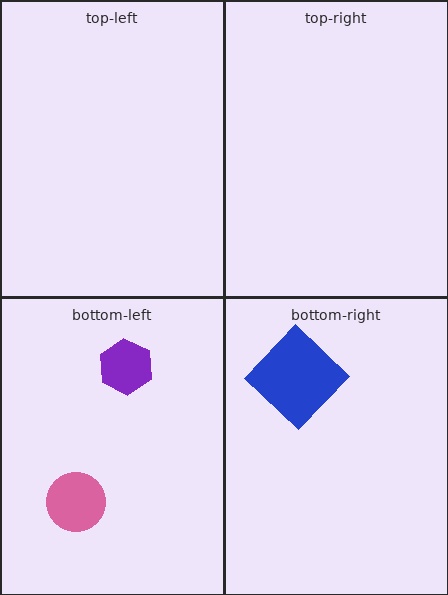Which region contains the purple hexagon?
The bottom-left region.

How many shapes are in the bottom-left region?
2.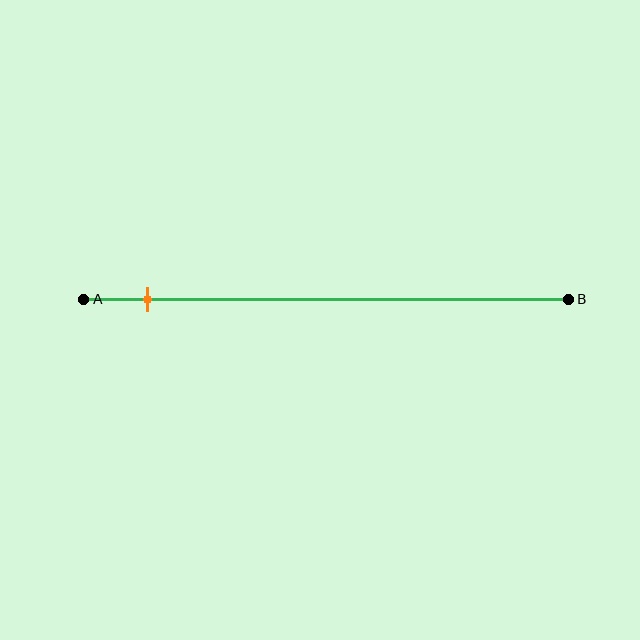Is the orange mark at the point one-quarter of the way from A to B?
No, the mark is at about 15% from A, not at the 25% one-quarter point.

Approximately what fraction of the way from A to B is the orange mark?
The orange mark is approximately 15% of the way from A to B.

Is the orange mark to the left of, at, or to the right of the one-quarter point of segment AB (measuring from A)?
The orange mark is to the left of the one-quarter point of segment AB.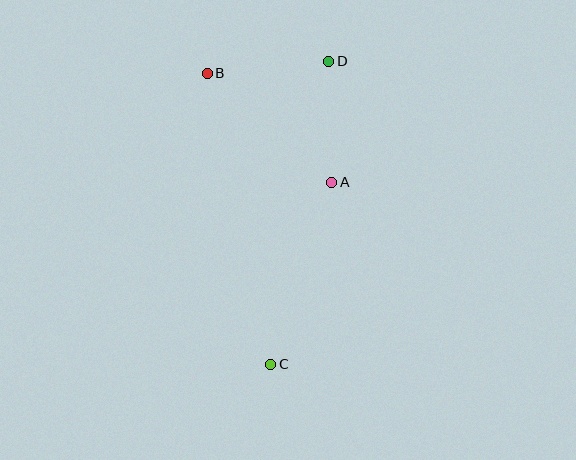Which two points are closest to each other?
Points A and D are closest to each other.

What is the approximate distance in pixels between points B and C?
The distance between B and C is approximately 298 pixels.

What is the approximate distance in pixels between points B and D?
The distance between B and D is approximately 122 pixels.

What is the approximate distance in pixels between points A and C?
The distance between A and C is approximately 192 pixels.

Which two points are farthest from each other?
Points C and D are farthest from each other.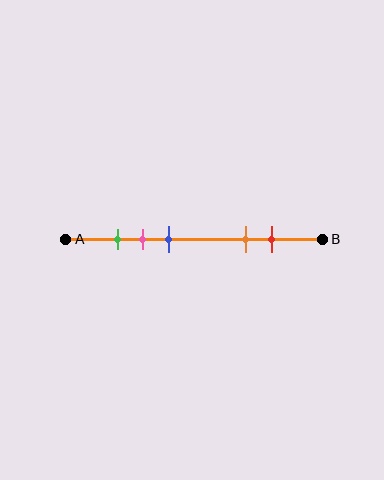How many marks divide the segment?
There are 5 marks dividing the segment.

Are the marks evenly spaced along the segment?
No, the marks are not evenly spaced.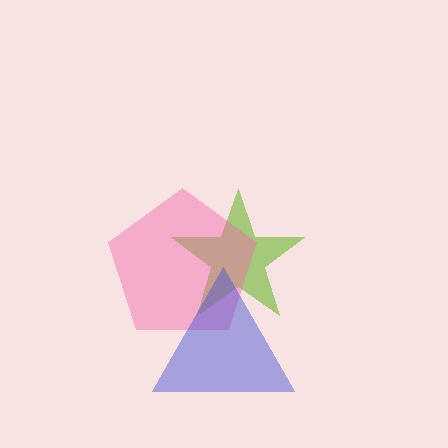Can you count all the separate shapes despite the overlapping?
Yes, there are 3 separate shapes.